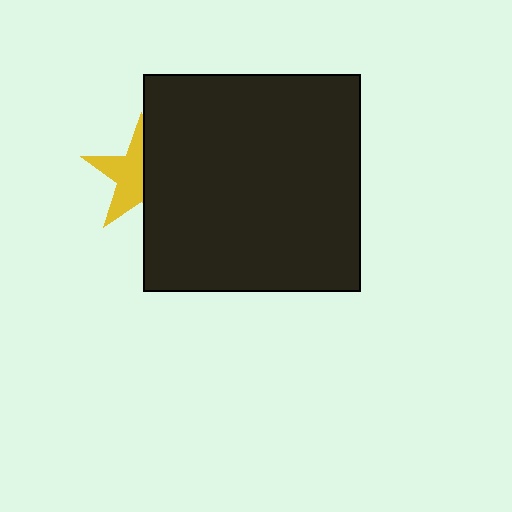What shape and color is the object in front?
The object in front is a black square.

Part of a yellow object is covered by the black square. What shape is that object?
It is a star.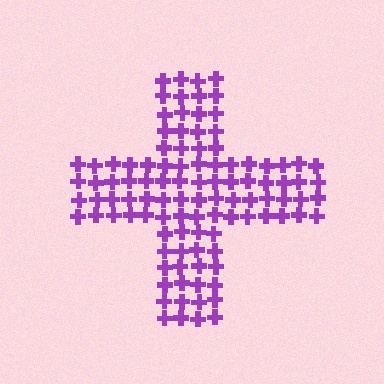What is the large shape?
The large shape is a cross.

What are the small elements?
The small elements are crosses.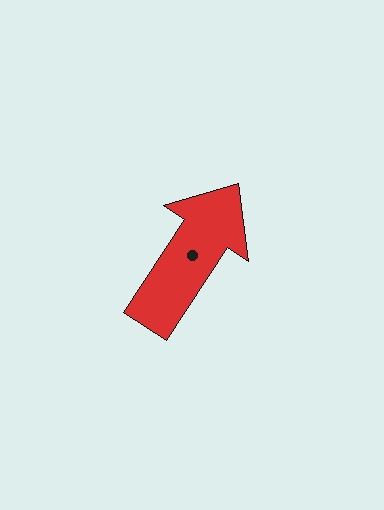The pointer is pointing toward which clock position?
Roughly 1 o'clock.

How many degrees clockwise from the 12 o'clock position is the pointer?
Approximately 33 degrees.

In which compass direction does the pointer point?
Northeast.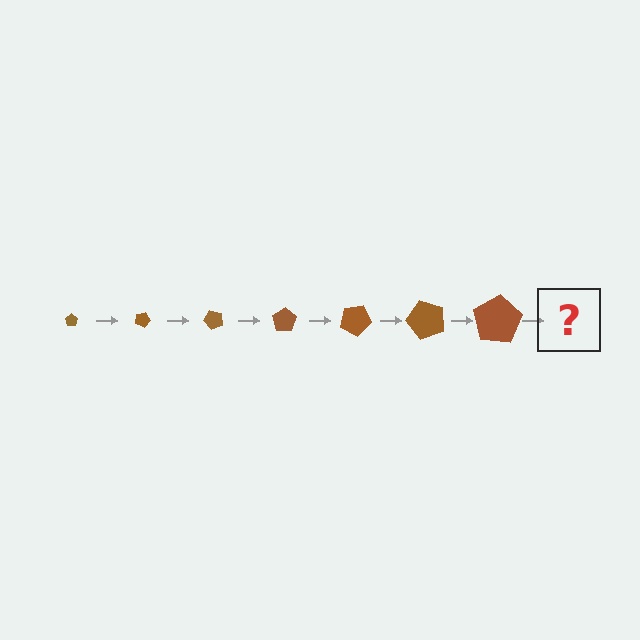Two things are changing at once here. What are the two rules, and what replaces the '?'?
The two rules are that the pentagon grows larger each step and it rotates 25 degrees each step. The '?' should be a pentagon, larger than the previous one and rotated 175 degrees from the start.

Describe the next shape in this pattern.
It should be a pentagon, larger than the previous one and rotated 175 degrees from the start.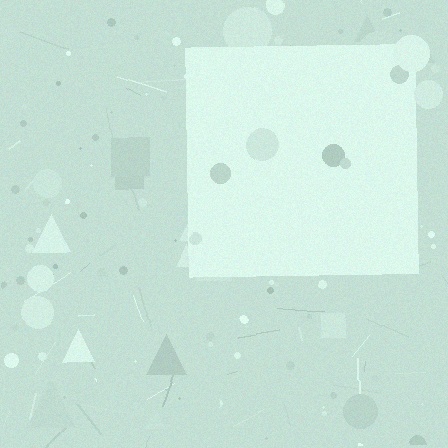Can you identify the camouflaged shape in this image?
The camouflaged shape is a square.